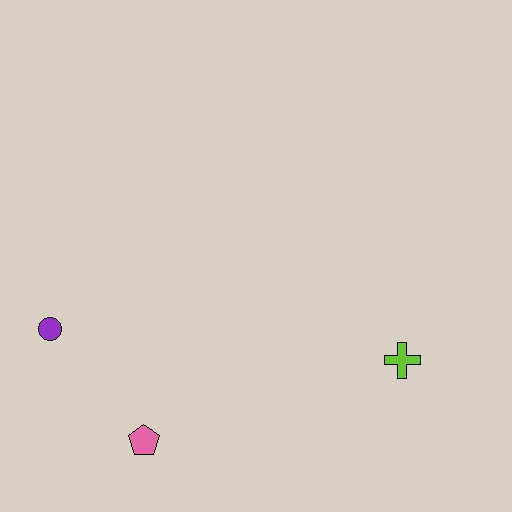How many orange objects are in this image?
There are no orange objects.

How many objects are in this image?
There are 3 objects.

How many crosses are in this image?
There is 1 cross.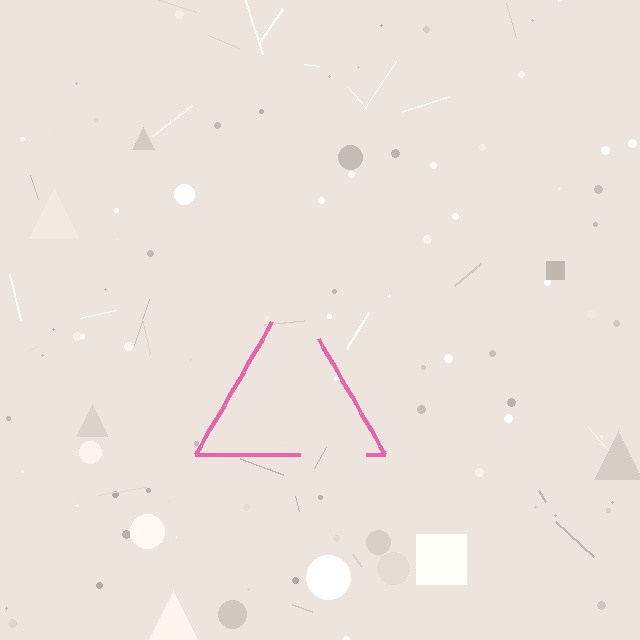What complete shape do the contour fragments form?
The contour fragments form a triangle.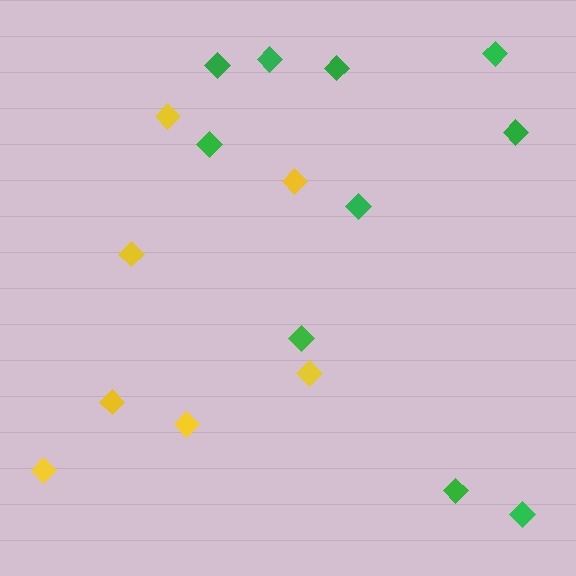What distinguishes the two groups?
There are 2 groups: one group of yellow diamonds (7) and one group of green diamonds (10).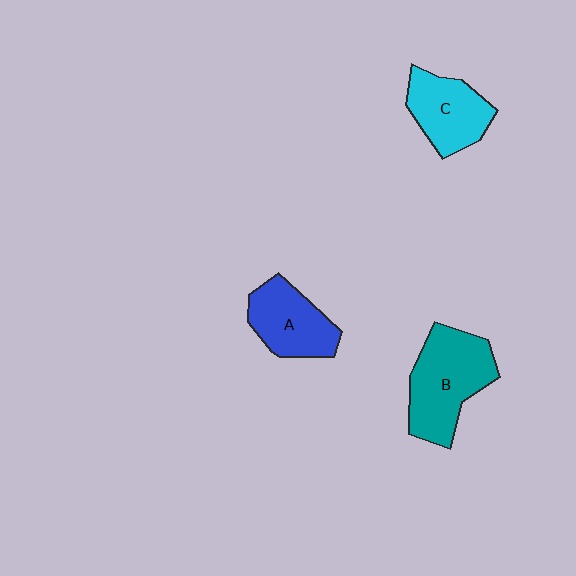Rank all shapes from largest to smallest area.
From largest to smallest: B (teal), A (blue), C (cyan).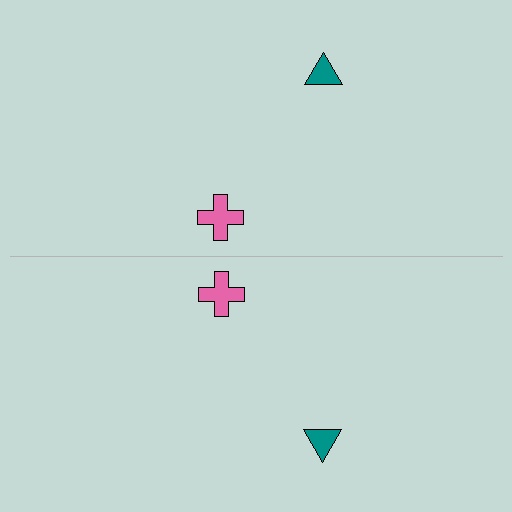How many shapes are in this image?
There are 4 shapes in this image.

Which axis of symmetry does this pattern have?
The pattern has a horizontal axis of symmetry running through the center of the image.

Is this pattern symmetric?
Yes, this pattern has bilateral (reflection) symmetry.